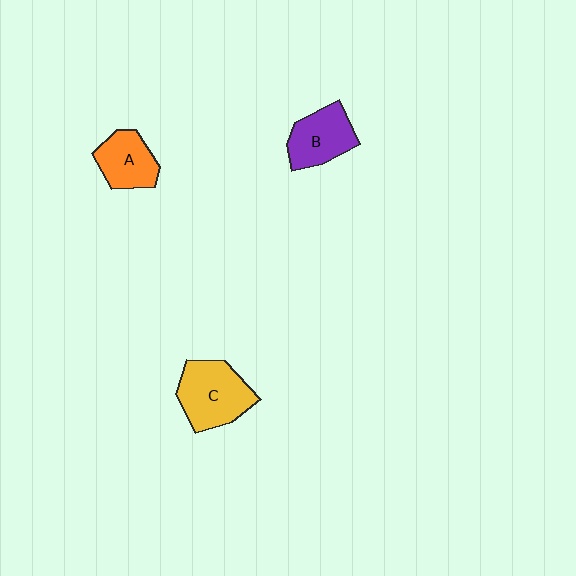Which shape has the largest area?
Shape C (yellow).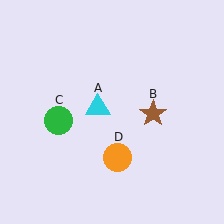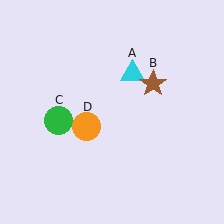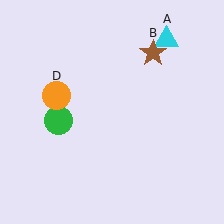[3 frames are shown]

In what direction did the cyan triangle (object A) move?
The cyan triangle (object A) moved up and to the right.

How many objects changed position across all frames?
3 objects changed position: cyan triangle (object A), brown star (object B), orange circle (object D).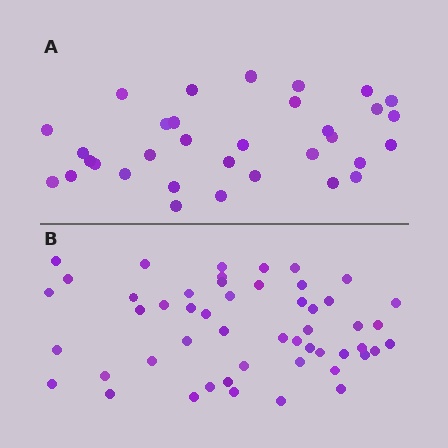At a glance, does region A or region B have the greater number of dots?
Region B (the bottom region) has more dots.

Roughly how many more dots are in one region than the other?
Region B has approximately 20 more dots than region A.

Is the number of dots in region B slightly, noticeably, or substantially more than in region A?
Region B has substantially more. The ratio is roughly 1.5 to 1.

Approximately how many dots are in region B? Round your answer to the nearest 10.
About 50 dots. (The exact count is 51, which rounds to 50.)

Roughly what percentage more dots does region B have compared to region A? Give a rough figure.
About 55% more.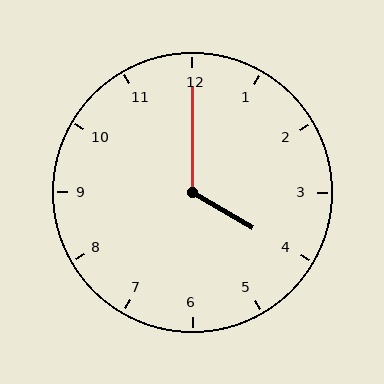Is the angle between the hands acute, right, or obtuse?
It is obtuse.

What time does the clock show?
4:00.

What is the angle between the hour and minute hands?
Approximately 120 degrees.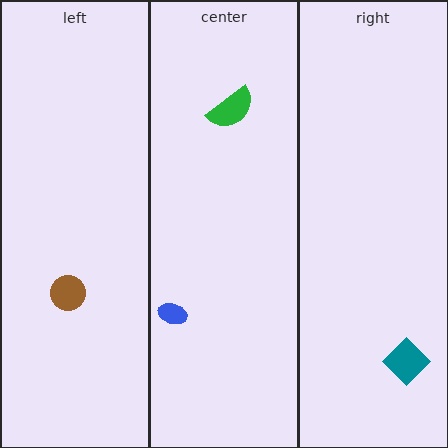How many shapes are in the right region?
1.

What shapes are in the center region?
The green semicircle, the blue ellipse.